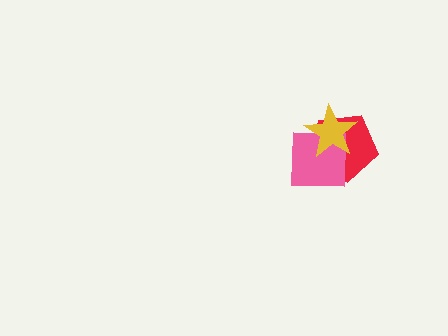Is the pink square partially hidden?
Yes, it is partially covered by another shape.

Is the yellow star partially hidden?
No, no other shape covers it.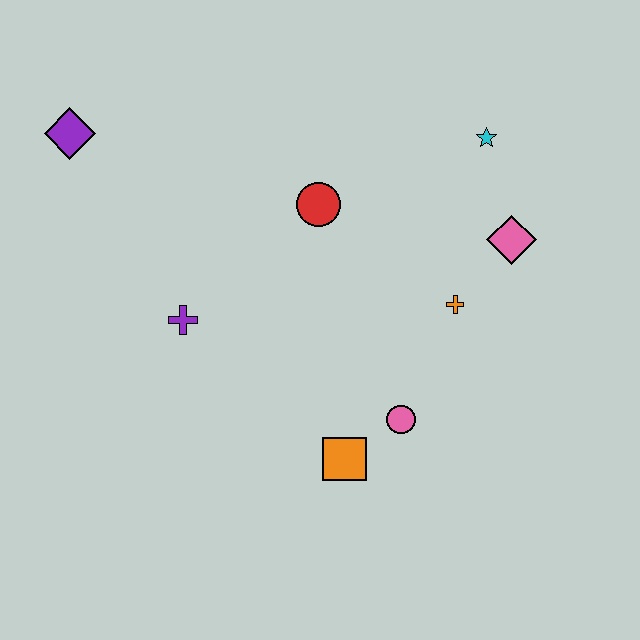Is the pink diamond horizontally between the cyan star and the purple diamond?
No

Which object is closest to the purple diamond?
The purple cross is closest to the purple diamond.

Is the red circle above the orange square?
Yes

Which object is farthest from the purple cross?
The cyan star is farthest from the purple cross.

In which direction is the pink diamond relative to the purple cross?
The pink diamond is to the right of the purple cross.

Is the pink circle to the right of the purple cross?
Yes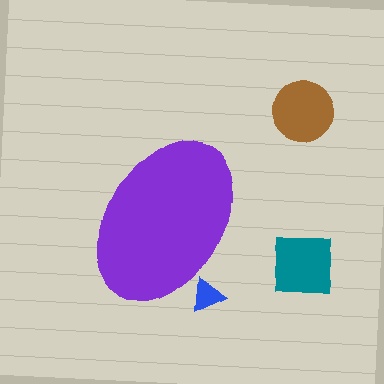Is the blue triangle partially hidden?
Yes, the blue triangle is partially hidden behind the purple ellipse.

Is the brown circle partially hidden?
No, the brown circle is fully visible.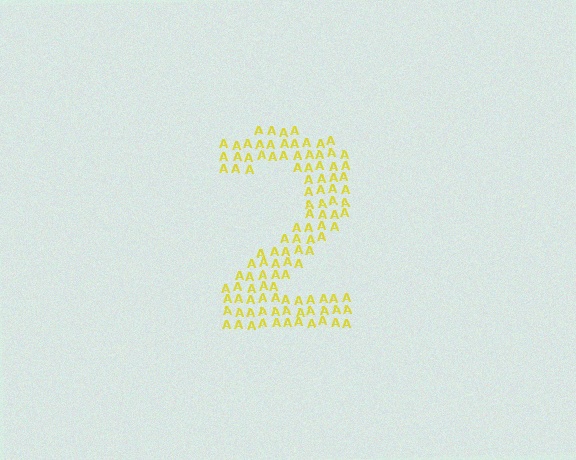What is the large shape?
The large shape is the digit 2.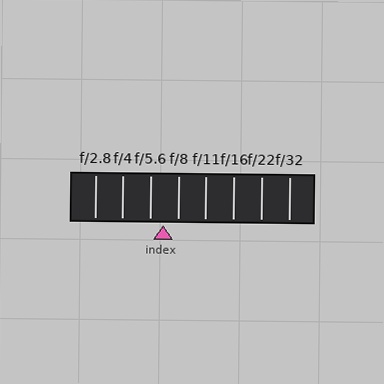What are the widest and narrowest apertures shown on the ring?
The widest aperture shown is f/2.8 and the narrowest is f/32.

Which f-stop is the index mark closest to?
The index mark is closest to f/5.6.